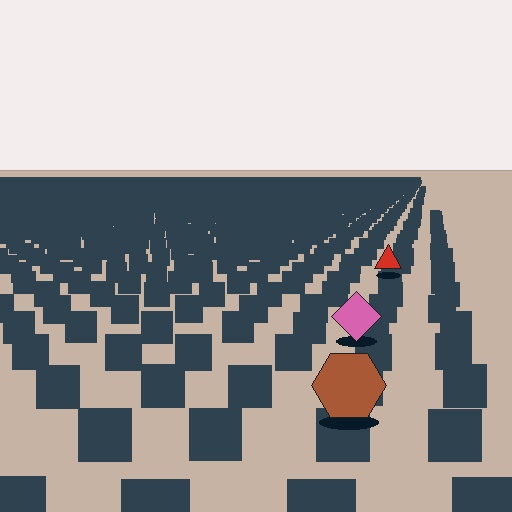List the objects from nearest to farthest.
From nearest to farthest: the brown hexagon, the pink diamond, the red triangle.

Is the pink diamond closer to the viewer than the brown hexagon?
No. The brown hexagon is closer — you can tell from the texture gradient: the ground texture is coarser near it.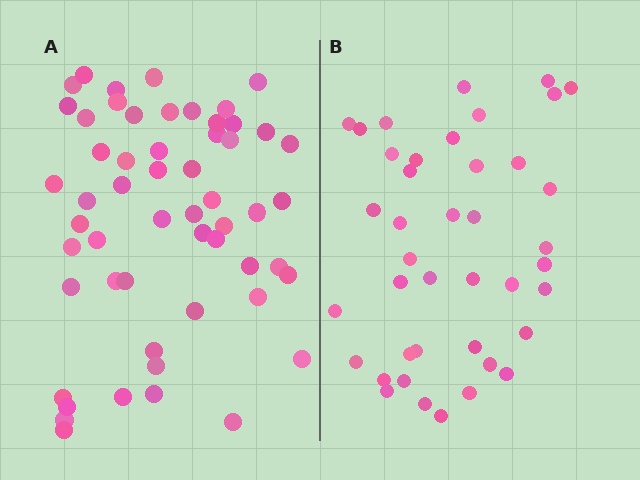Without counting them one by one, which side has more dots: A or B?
Region A (the left region) has more dots.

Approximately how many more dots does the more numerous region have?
Region A has approximately 15 more dots than region B.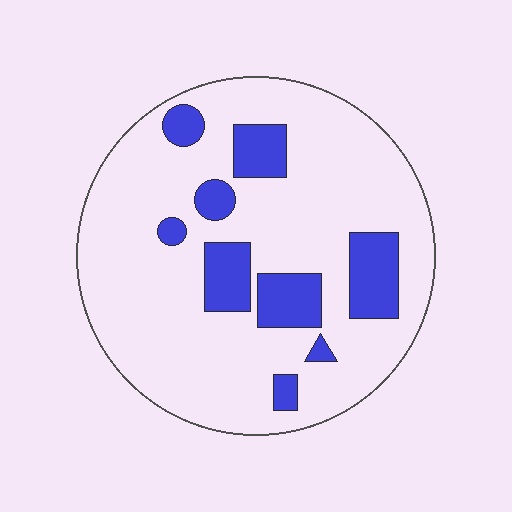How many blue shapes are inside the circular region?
9.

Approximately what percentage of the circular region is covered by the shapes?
Approximately 20%.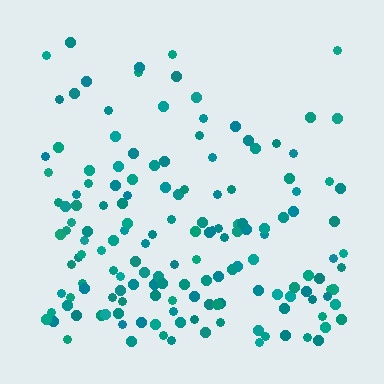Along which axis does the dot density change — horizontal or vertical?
Vertical.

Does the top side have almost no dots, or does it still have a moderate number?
Still a moderate number, just noticeably fewer than the bottom.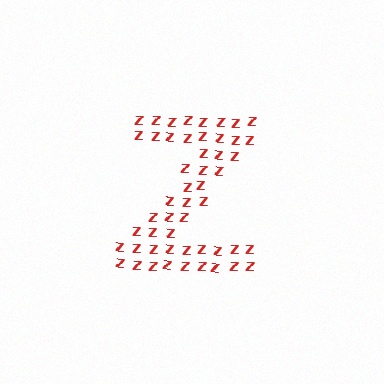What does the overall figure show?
The overall figure shows the letter Z.